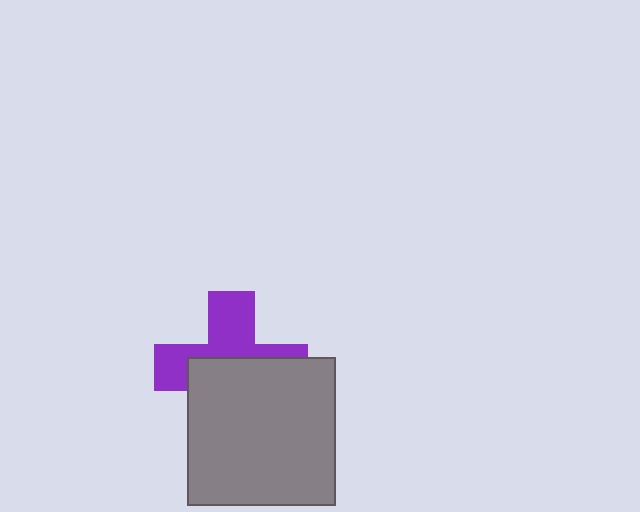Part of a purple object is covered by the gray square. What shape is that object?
It is a cross.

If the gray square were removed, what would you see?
You would see the complete purple cross.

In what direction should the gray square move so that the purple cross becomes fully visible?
The gray square should move down. That is the shortest direction to clear the overlap and leave the purple cross fully visible.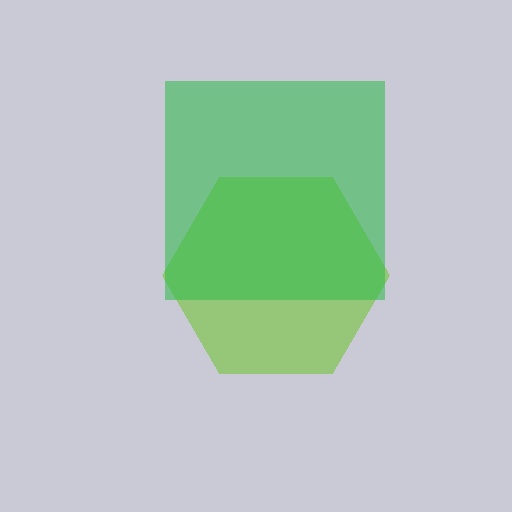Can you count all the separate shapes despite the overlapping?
Yes, there are 2 separate shapes.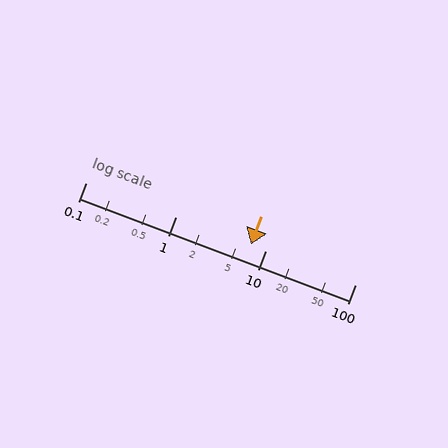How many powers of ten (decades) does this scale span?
The scale spans 3 decades, from 0.1 to 100.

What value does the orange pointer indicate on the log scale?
The pointer indicates approximately 6.9.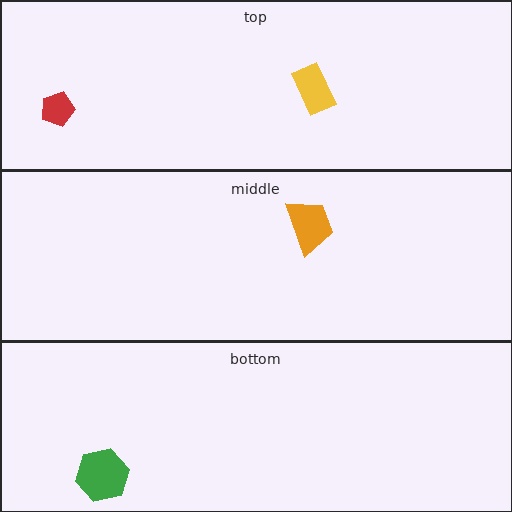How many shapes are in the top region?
2.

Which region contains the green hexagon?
The bottom region.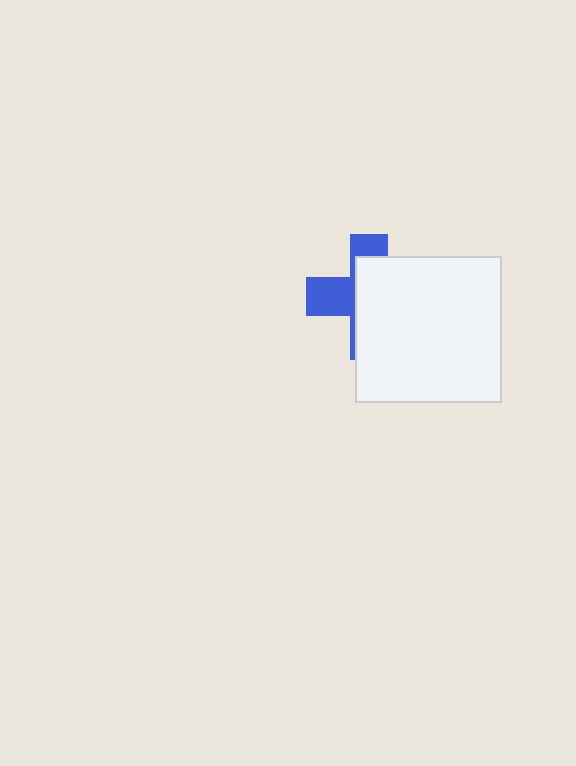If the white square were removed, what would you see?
You would see the complete blue cross.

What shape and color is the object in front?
The object in front is a white square.